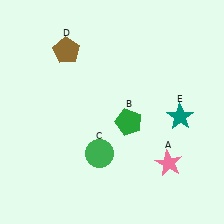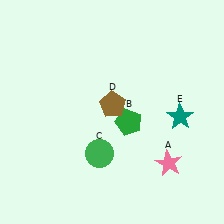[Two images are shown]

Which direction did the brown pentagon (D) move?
The brown pentagon (D) moved down.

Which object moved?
The brown pentagon (D) moved down.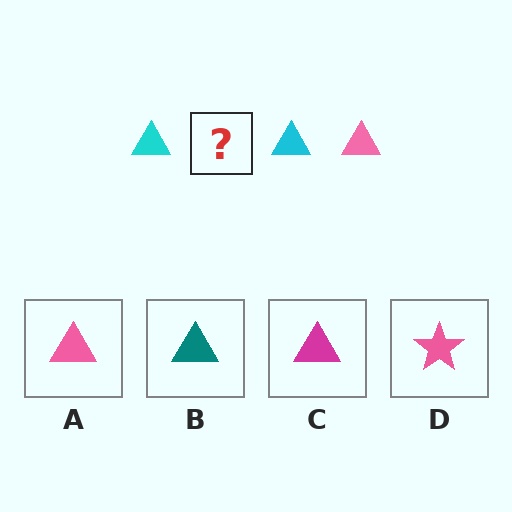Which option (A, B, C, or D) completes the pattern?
A.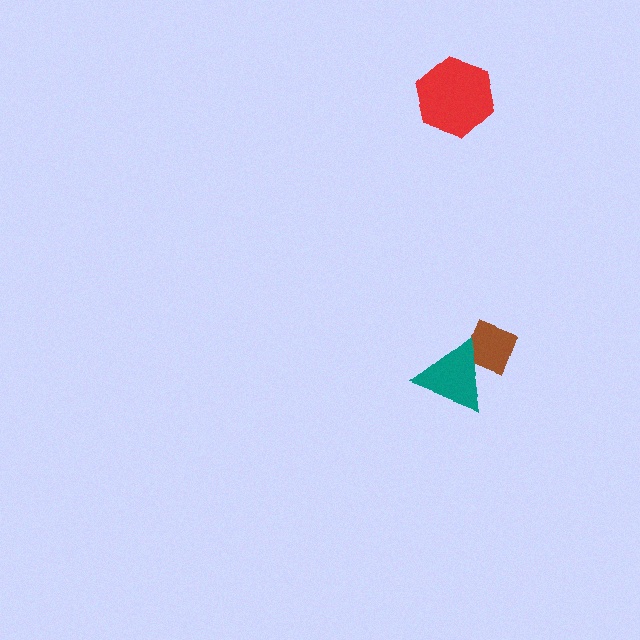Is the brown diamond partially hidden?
Yes, it is partially covered by another shape.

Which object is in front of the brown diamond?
The teal triangle is in front of the brown diamond.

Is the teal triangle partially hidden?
No, no other shape covers it.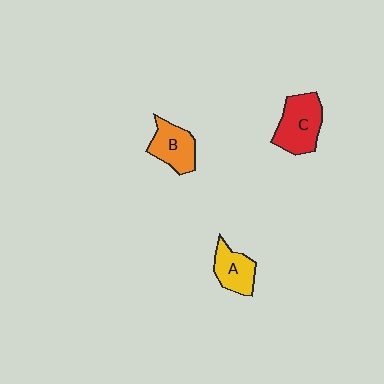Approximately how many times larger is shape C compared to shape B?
Approximately 1.3 times.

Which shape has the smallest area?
Shape A (yellow).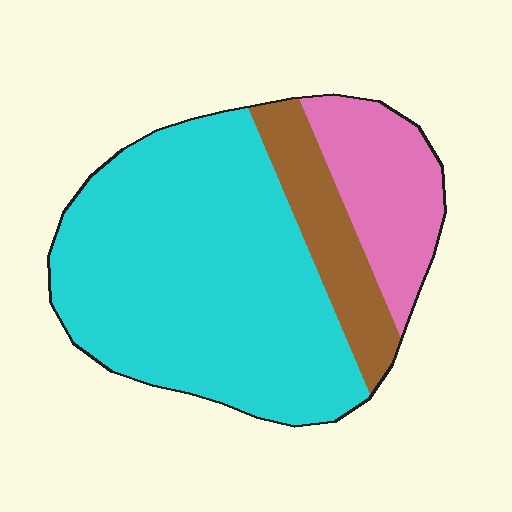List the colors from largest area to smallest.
From largest to smallest: cyan, pink, brown.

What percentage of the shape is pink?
Pink covers around 20% of the shape.